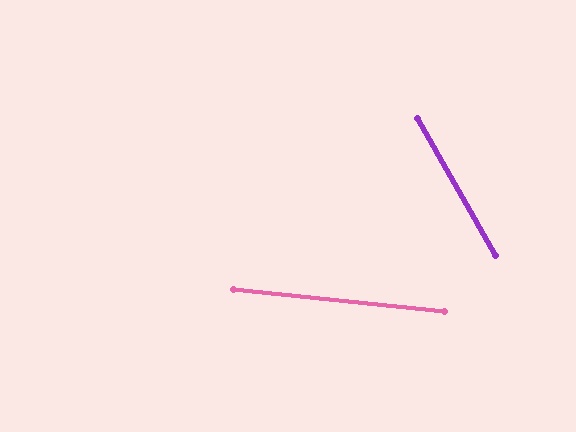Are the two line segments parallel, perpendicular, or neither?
Neither parallel nor perpendicular — they differ by about 54°.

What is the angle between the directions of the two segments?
Approximately 54 degrees.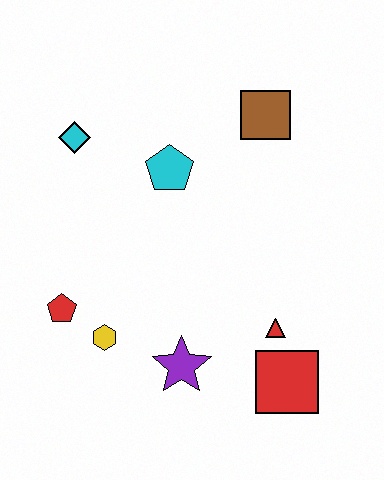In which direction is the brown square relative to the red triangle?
The brown square is above the red triangle.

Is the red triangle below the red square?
No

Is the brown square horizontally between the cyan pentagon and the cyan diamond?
No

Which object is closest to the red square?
The red triangle is closest to the red square.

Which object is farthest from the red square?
The cyan diamond is farthest from the red square.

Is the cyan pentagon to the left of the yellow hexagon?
No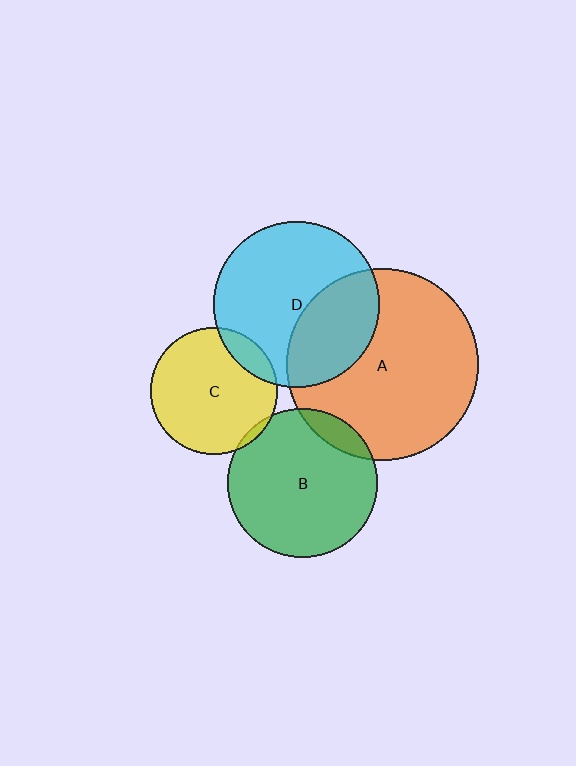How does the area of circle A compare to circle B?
Approximately 1.7 times.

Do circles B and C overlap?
Yes.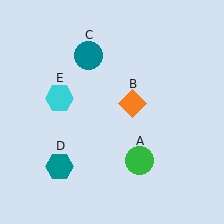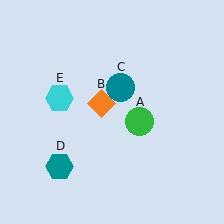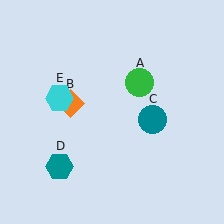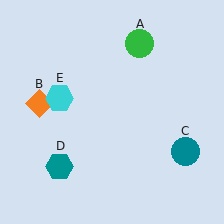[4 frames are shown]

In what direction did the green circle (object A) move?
The green circle (object A) moved up.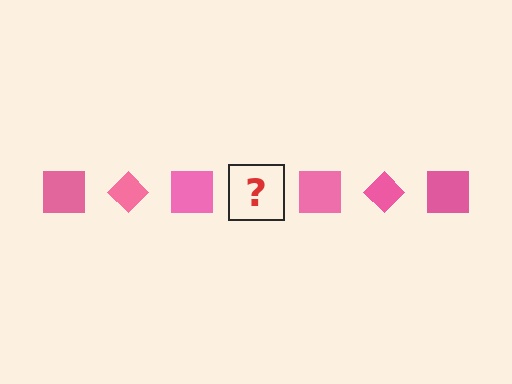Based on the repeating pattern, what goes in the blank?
The blank should be a pink diamond.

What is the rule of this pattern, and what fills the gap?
The rule is that the pattern cycles through square, diamond shapes in pink. The gap should be filled with a pink diamond.